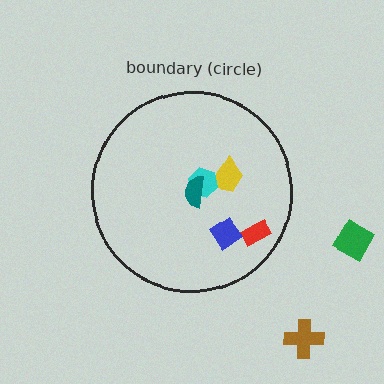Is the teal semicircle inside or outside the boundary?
Inside.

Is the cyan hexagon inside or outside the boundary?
Inside.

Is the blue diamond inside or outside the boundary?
Inside.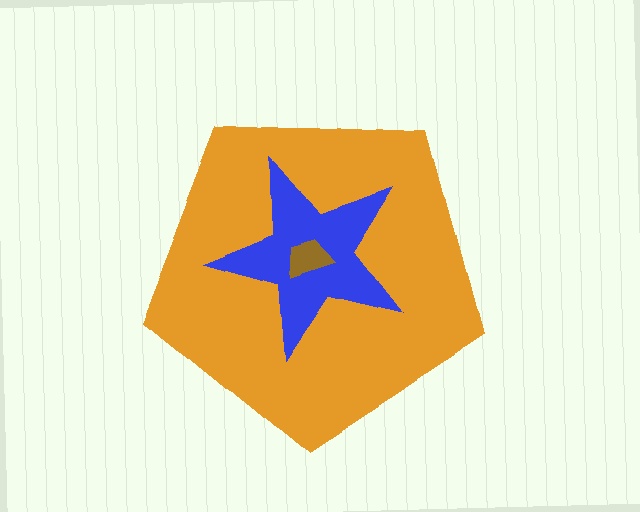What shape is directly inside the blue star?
The brown trapezoid.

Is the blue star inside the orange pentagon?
Yes.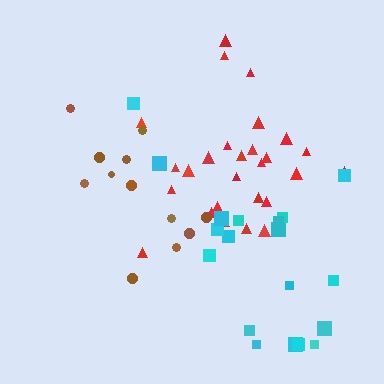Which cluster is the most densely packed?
Red.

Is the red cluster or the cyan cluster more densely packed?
Red.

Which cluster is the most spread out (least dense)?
Brown.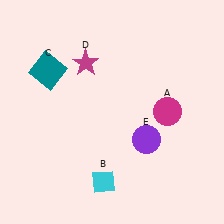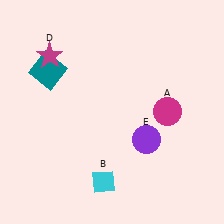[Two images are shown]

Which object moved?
The magenta star (D) moved left.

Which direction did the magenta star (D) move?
The magenta star (D) moved left.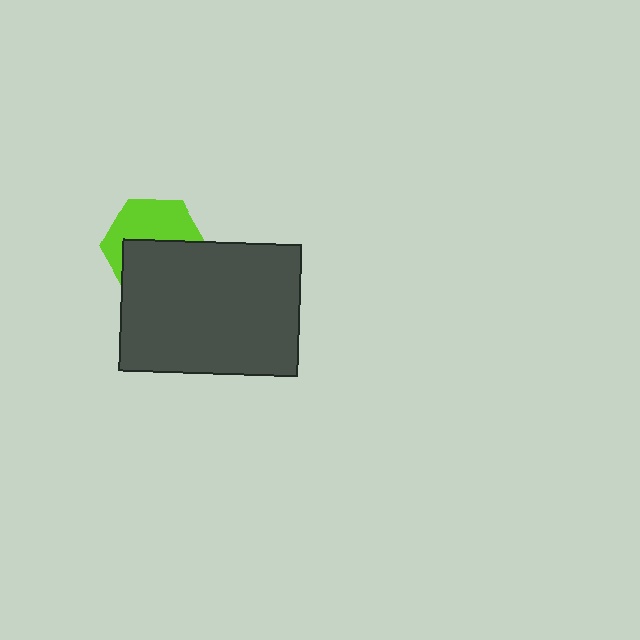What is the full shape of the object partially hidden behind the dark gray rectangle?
The partially hidden object is a lime hexagon.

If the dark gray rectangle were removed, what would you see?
You would see the complete lime hexagon.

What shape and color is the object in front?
The object in front is a dark gray rectangle.